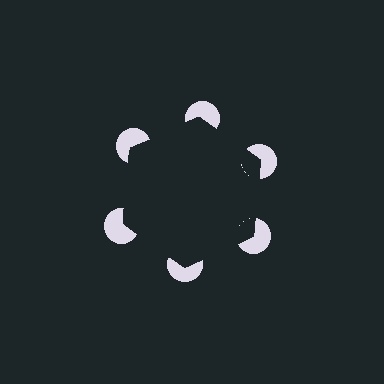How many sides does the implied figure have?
6 sides.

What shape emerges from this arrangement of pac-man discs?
An illusory hexagon — its edges are inferred from the aligned wedge cuts in the pac-man discs, not physically drawn.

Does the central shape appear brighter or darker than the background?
It typically appears slightly darker than the background, even though no actual brightness change is drawn.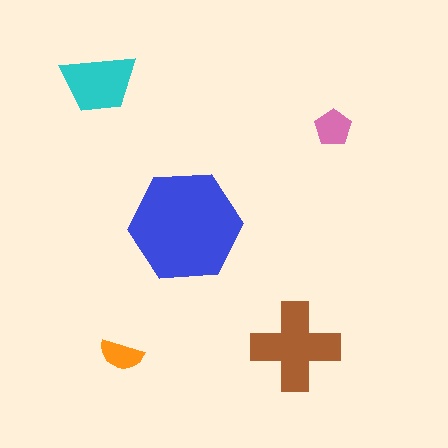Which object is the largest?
The blue hexagon.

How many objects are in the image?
There are 5 objects in the image.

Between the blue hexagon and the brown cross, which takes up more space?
The blue hexagon.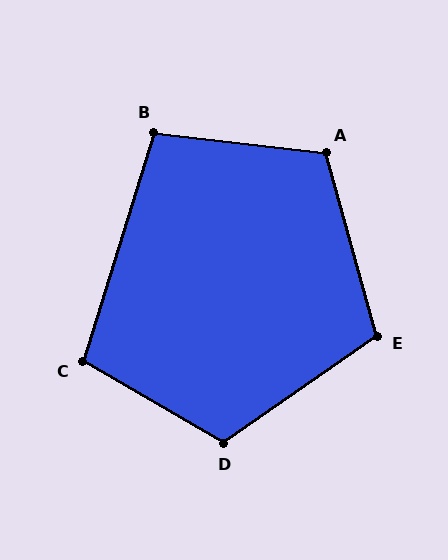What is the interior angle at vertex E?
Approximately 109 degrees (obtuse).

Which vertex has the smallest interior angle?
B, at approximately 101 degrees.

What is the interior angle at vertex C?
Approximately 103 degrees (obtuse).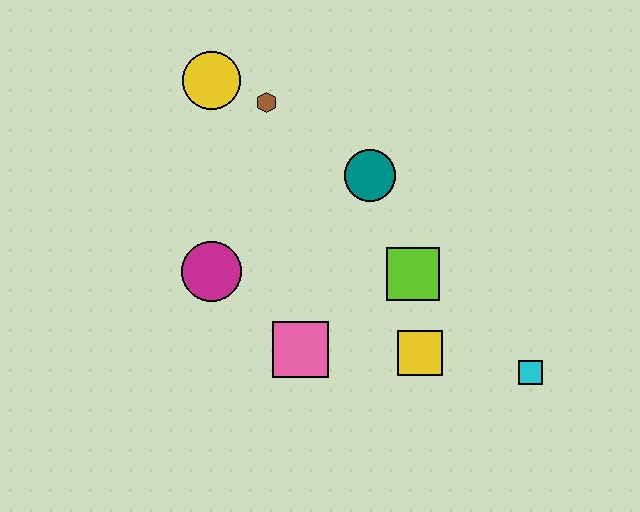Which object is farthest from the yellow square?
The yellow circle is farthest from the yellow square.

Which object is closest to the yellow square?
The lime square is closest to the yellow square.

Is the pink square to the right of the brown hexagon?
Yes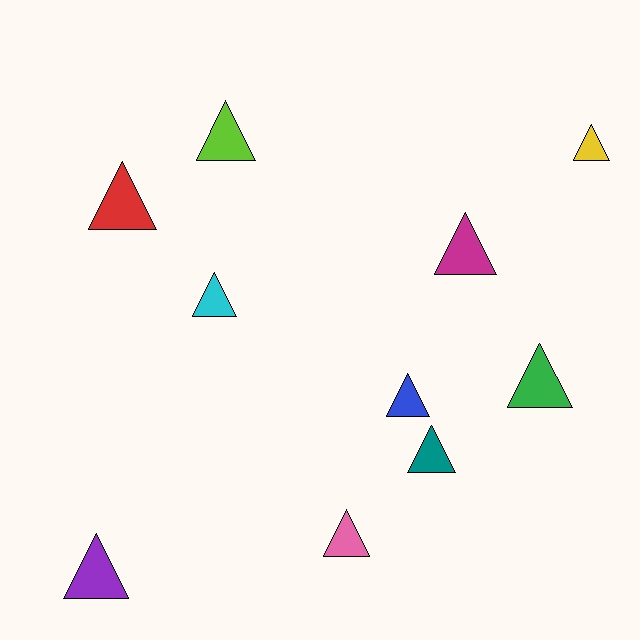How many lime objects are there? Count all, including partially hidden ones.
There is 1 lime object.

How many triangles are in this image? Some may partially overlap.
There are 10 triangles.